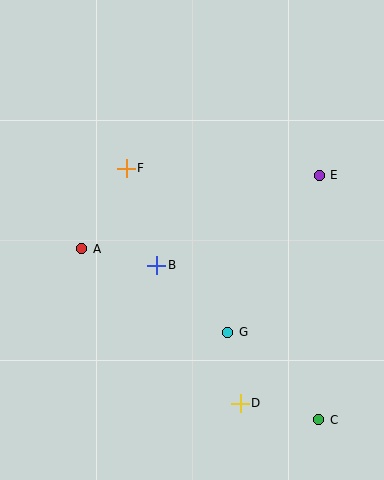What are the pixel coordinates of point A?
Point A is at (82, 249).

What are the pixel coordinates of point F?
Point F is at (126, 168).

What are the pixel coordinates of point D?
Point D is at (240, 403).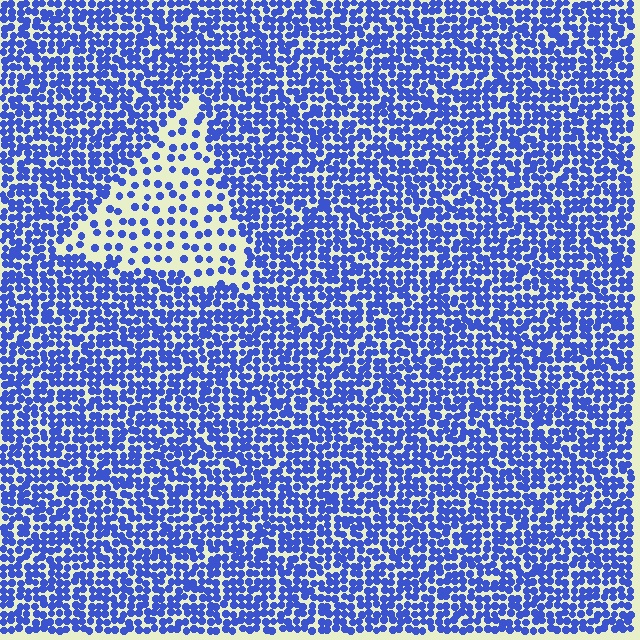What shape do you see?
I see a triangle.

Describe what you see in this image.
The image contains small blue elements arranged at two different densities. A triangle-shaped region is visible where the elements are less densely packed than the surrounding area.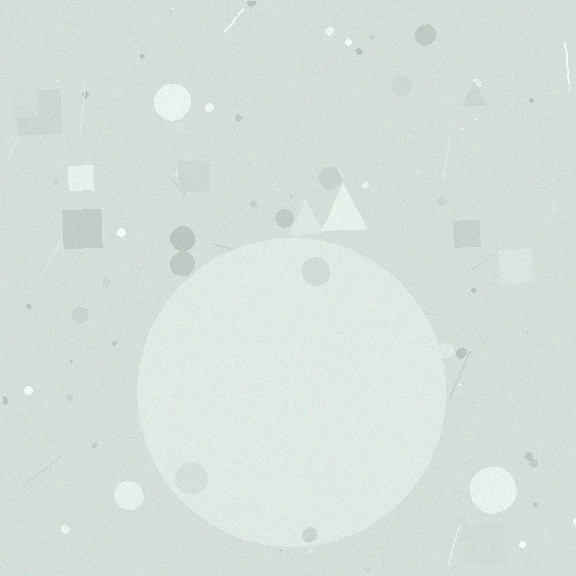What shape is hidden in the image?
A circle is hidden in the image.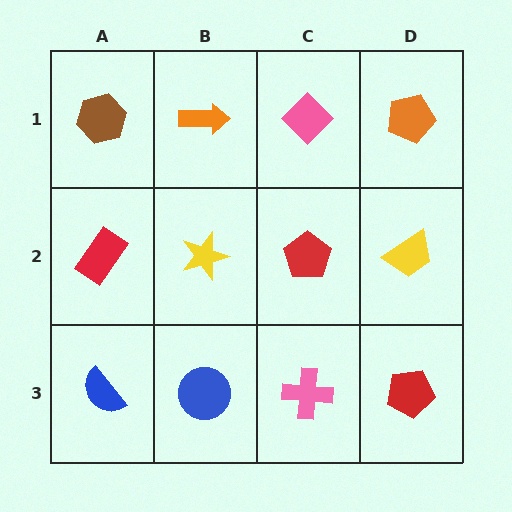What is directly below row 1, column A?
A red rectangle.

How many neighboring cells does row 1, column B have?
3.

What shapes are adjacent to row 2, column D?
An orange pentagon (row 1, column D), a red pentagon (row 3, column D), a red pentagon (row 2, column C).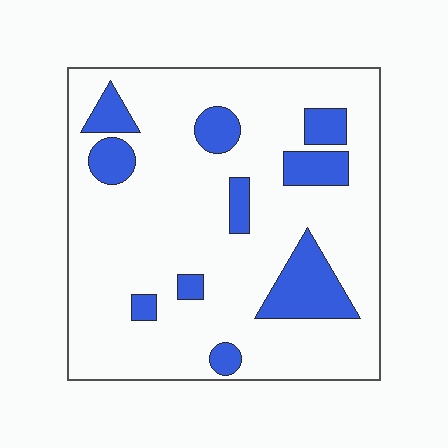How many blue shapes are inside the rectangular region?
10.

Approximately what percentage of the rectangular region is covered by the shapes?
Approximately 20%.